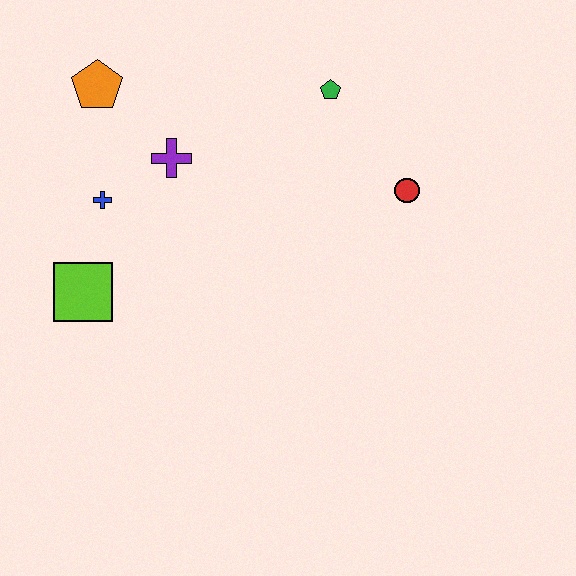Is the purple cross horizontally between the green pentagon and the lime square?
Yes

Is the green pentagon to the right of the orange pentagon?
Yes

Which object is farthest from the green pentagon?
The lime square is farthest from the green pentagon.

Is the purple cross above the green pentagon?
No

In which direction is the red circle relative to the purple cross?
The red circle is to the right of the purple cross.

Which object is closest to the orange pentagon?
The purple cross is closest to the orange pentagon.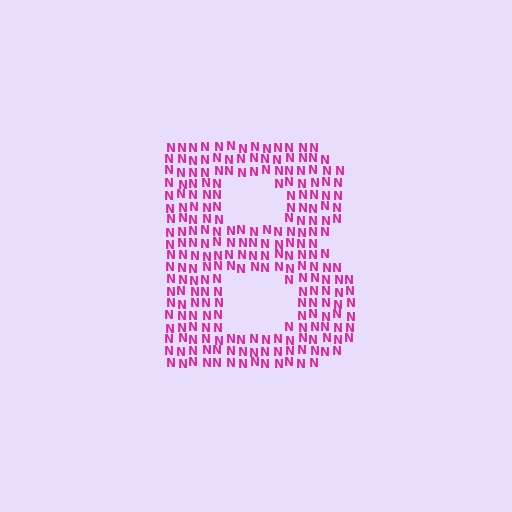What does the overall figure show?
The overall figure shows the letter B.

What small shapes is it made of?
It is made of small letter N's.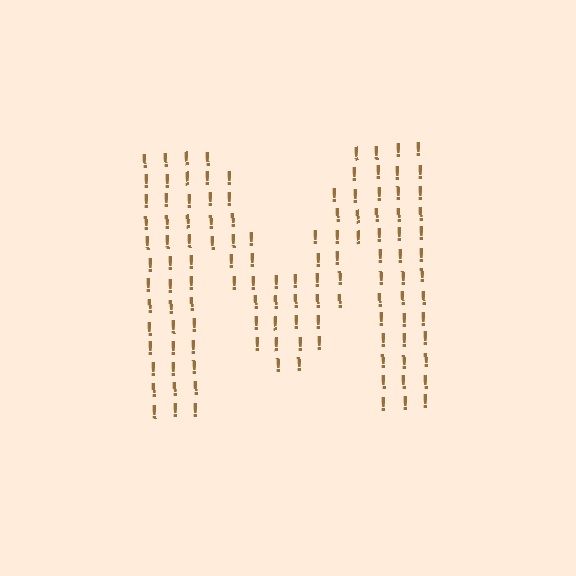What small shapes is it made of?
It is made of small exclamation marks.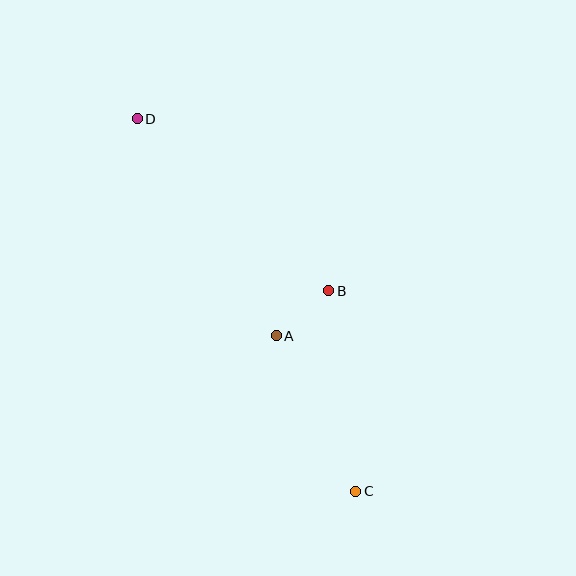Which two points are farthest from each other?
Points C and D are farthest from each other.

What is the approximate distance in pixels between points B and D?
The distance between B and D is approximately 257 pixels.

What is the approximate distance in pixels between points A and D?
The distance between A and D is approximately 258 pixels.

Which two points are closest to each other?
Points A and B are closest to each other.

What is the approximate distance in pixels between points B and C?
The distance between B and C is approximately 202 pixels.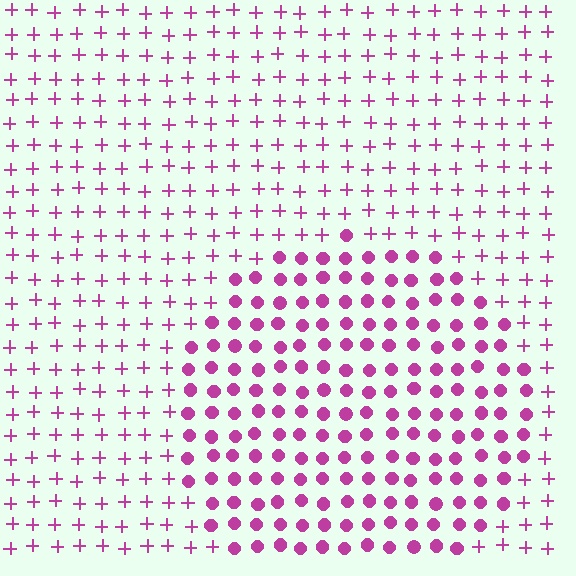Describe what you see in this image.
The image is filled with small magenta elements arranged in a uniform grid. A circle-shaped region contains circles, while the surrounding area contains plus signs. The boundary is defined purely by the change in element shape.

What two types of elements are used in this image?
The image uses circles inside the circle region and plus signs outside it.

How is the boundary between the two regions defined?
The boundary is defined by a change in element shape: circles inside vs. plus signs outside. All elements share the same color and spacing.